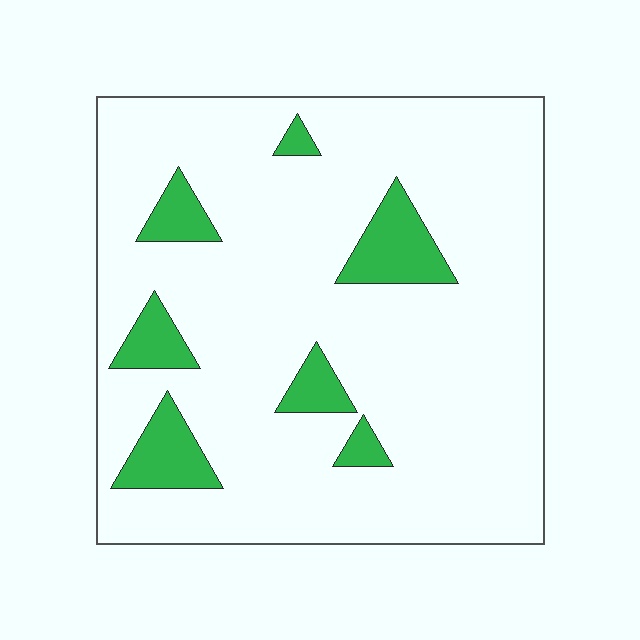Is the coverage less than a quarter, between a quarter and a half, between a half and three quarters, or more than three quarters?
Less than a quarter.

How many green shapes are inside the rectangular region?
7.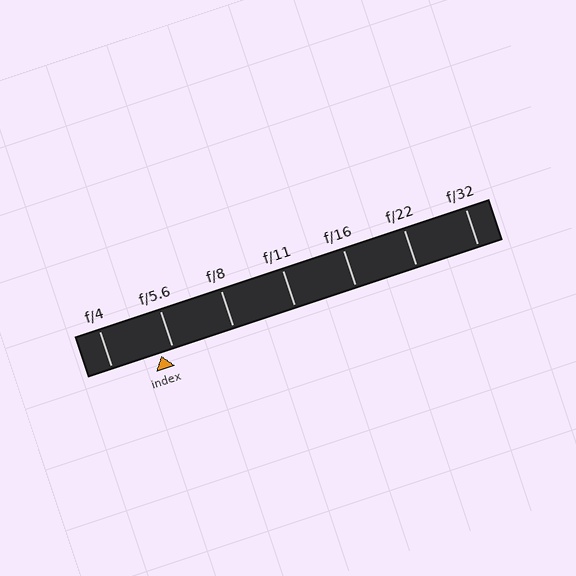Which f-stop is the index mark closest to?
The index mark is closest to f/5.6.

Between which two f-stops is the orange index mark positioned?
The index mark is between f/4 and f/5.6.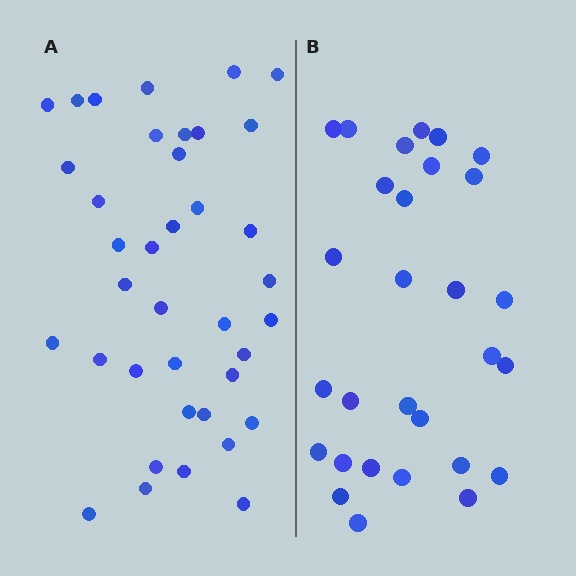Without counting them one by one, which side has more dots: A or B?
Region A (the left region) has more dots.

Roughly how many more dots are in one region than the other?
Region A has roughly 8 or so more dots than region B.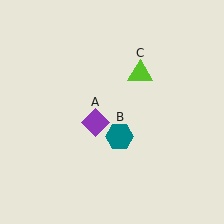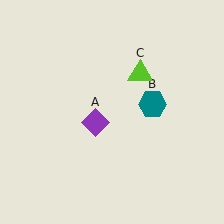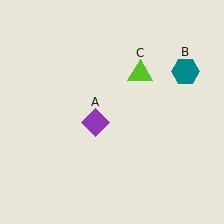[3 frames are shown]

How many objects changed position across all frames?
1 object changed position: teal hexagon (object B).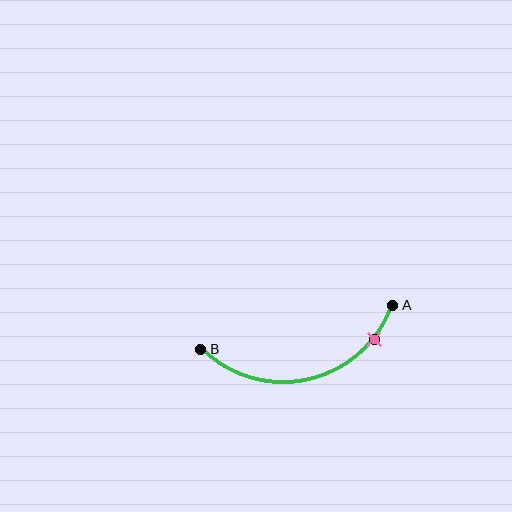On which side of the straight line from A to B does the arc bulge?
The arc bulges below the straight line connecting A and B.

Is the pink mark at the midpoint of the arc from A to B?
No. The pink mark lies on the arc but is closer to endpoint A. The arc midpoint would be at the point on the curve equidistant along the arc from both A and B.